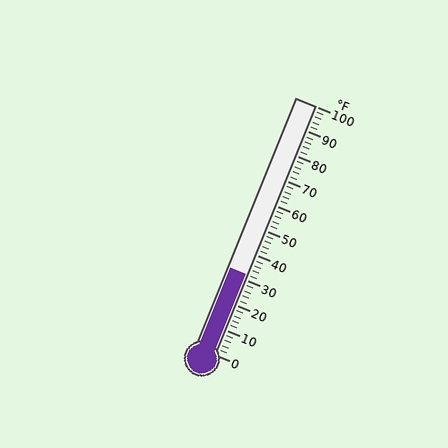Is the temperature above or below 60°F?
The temperature is below 60°F.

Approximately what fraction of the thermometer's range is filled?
The thermometer is filled to approximately 30% of its range.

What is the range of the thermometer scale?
The thermometer scale ranges from 0°F to 100°F.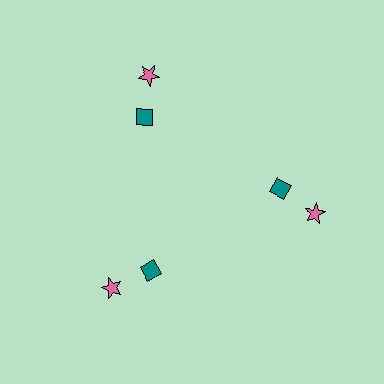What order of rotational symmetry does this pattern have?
This pattern has 3-fold rotational symmetry.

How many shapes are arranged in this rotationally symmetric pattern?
There are 6 shapes, arranged in 3 groups of 2.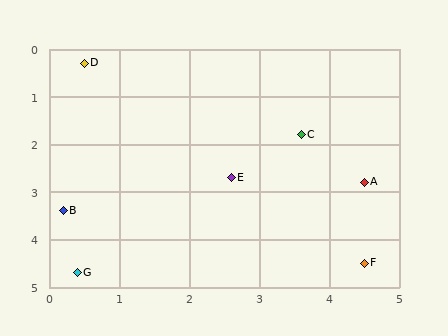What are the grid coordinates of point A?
Point A is at approximately (4.5, 2.8).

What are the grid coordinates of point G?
Point G is at approximately (0.4, 4.7).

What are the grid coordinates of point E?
Point E is at approximately (2.6, 2.7).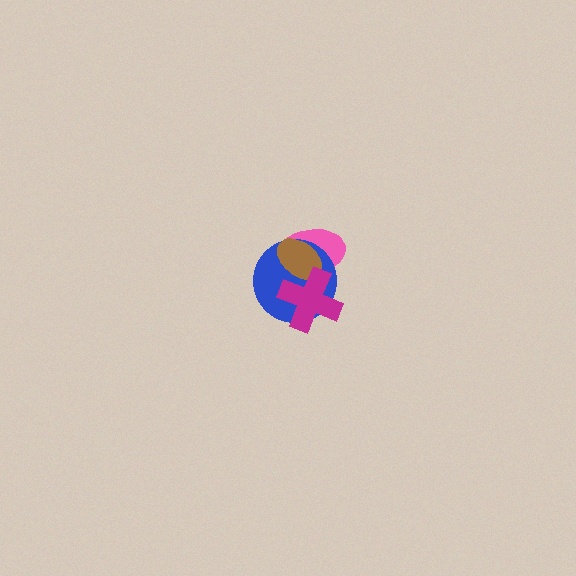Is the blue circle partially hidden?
Yes, it is partially covered by another shape.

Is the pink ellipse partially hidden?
Yes, it is partially covered by another shape.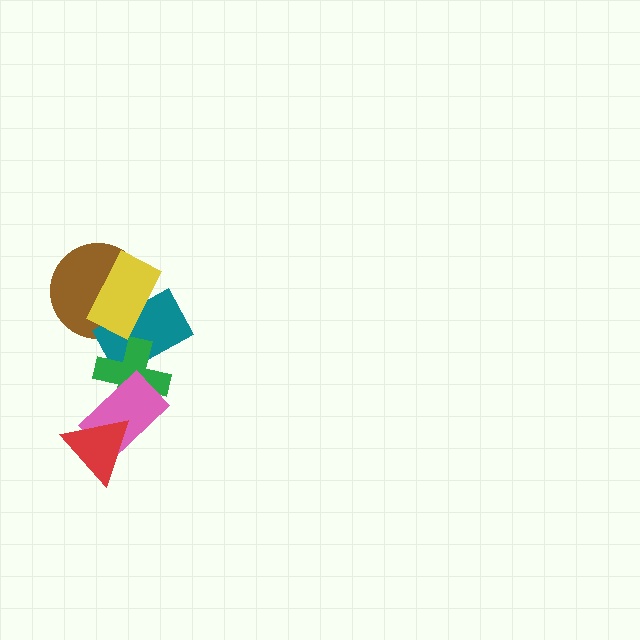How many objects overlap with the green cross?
2 objects overlap with the green cross.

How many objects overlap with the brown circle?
2 objects overlap with the brown circle.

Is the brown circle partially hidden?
Yes, it is partially covered by another shape.